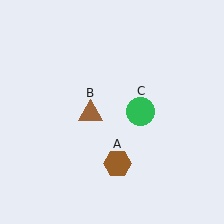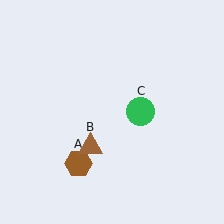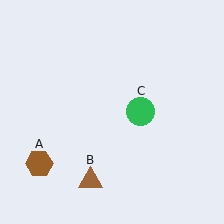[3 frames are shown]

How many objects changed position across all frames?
2 objects changed position: brown hexagon (object A), brown triangle (object B).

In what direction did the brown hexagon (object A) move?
The brown hexagon (object A) moved left.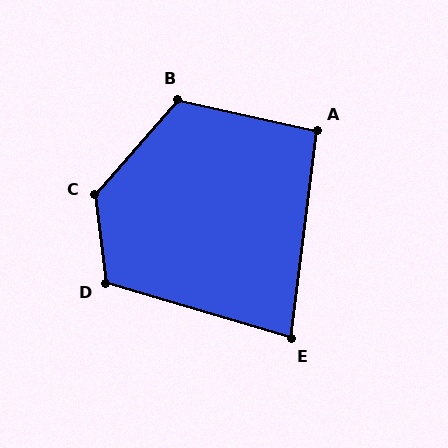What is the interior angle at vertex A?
Approximately 95 degrees (obtuse).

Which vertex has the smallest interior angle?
E, at approximately 81 degrees.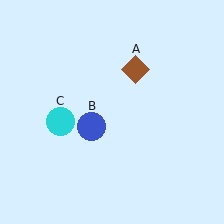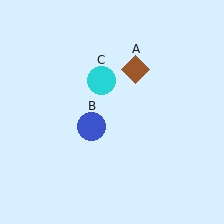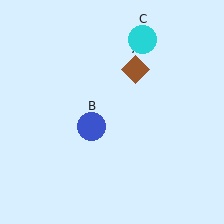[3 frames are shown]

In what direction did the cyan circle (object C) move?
The cyan circle (object C) moved up and to the right.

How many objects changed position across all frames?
1 object changed position: cyan circle (object C).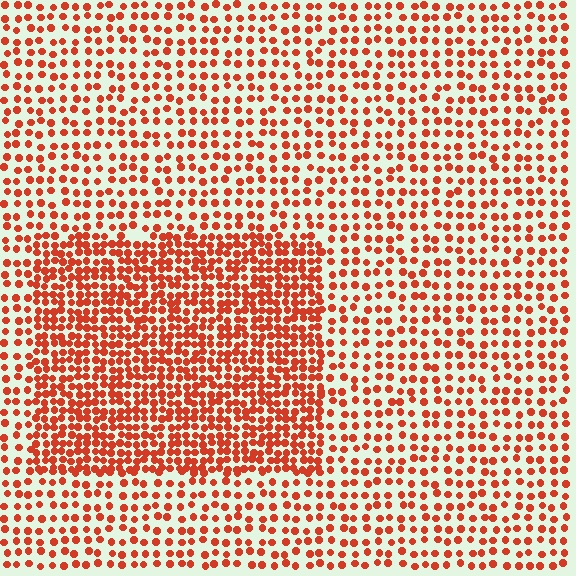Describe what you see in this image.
The image contains small red elements arranged at two different densities. A rectangle-shaped region is visible where the elements are more densely packed than the surrounding area.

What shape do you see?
I see a rectangle.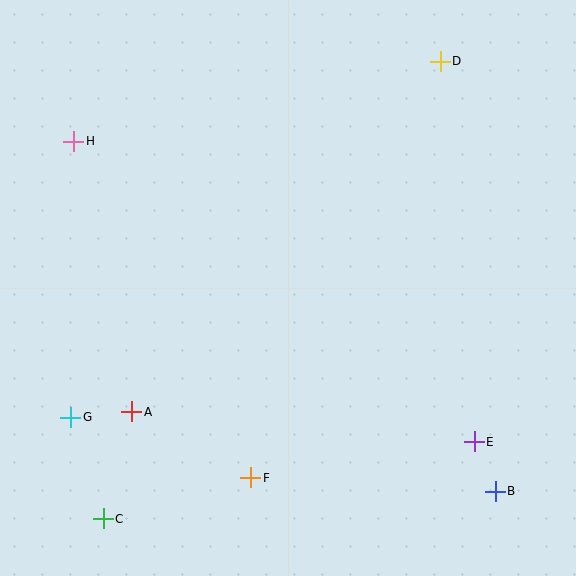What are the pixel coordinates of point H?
Point H is at (74, 141).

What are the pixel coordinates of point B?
Point B is at (495, 491).